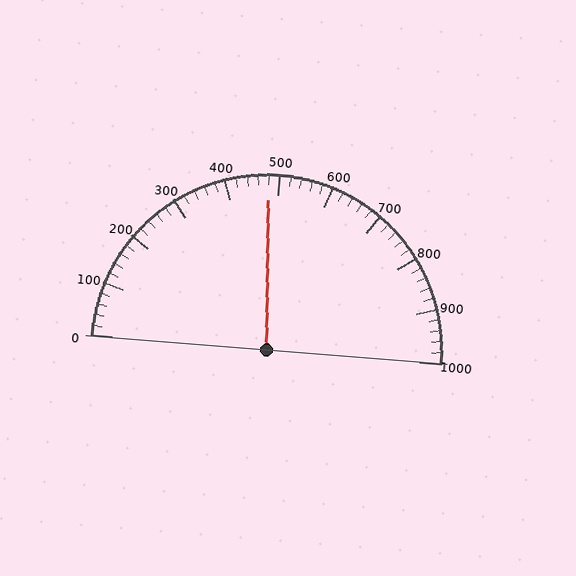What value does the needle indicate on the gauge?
The needle indicates approximately 480.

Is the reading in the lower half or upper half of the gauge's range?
The reading is in the lower half of the range (0 to 1000).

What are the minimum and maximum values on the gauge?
The gauge ranges from 0 to 1000.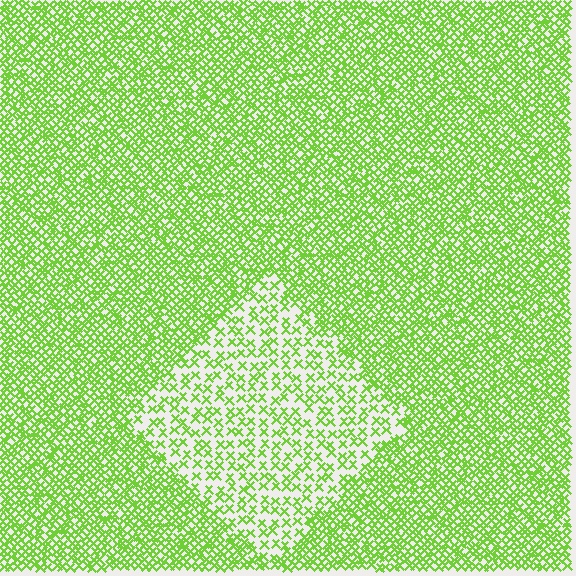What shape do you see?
I see a diamond.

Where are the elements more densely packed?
The elements are more densely packed outside the diamond boundary.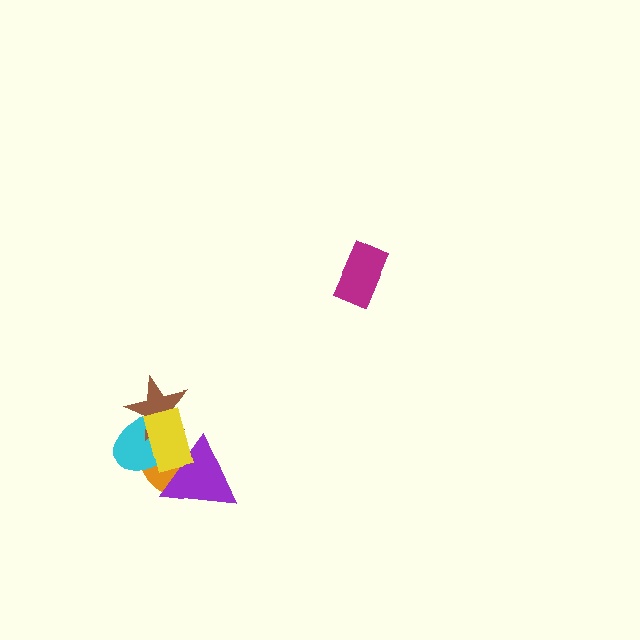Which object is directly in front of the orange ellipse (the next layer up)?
The purple triangle is directly in front of the orange ellipse.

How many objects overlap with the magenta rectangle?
0 objects overlap with the magenta rectangle.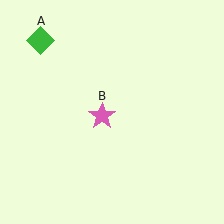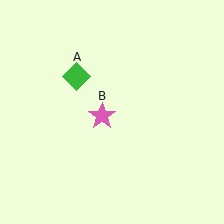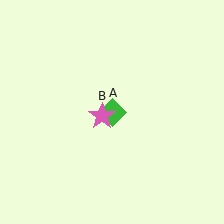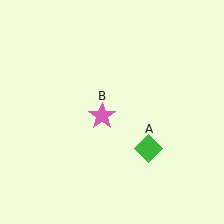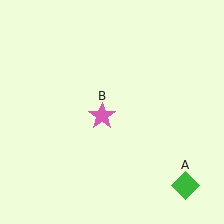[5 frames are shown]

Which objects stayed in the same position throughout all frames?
Pink star (object B) remained stationary.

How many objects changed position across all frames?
1 object changed position: green diamond (object A).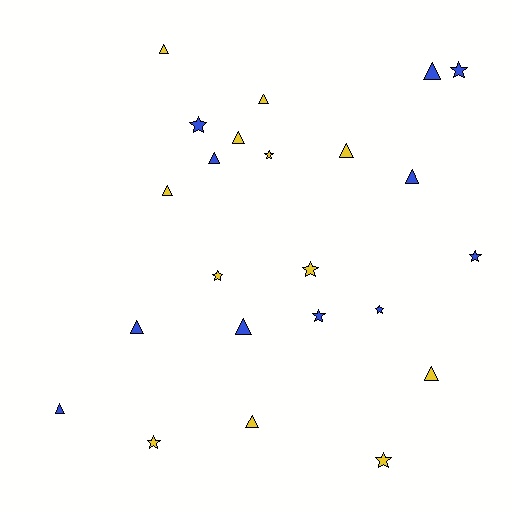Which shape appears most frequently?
Triangle, with 13 objects.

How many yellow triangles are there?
There are 7 yellow triangles.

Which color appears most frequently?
Yellow, with 12 objects.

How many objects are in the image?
There are 23 objects.